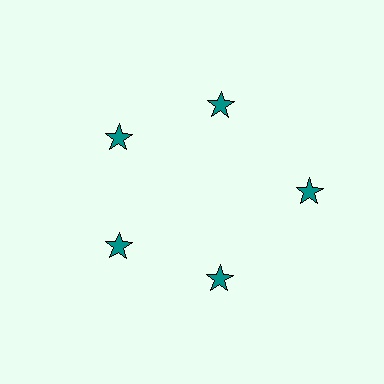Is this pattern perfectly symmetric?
No. The 5 teal stars are arranged in a ring, but one element near the 3 o'clock position is pushed outward from the center, breaking the 5-fold rotational symmetry.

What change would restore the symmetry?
The symmetry would be restored by moving it inward, back onto the ring so that all 5 stars sit at equal angles and equal distance from the center.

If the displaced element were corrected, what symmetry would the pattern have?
It would have 5-fold rotational symmetry — the pattern would map onto itself every 72 degrees.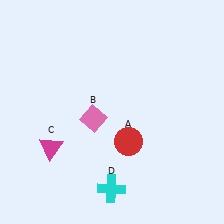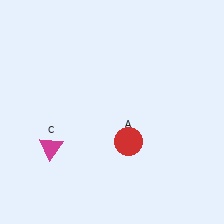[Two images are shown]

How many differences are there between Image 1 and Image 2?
There are 2 differences between the two images.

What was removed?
The pink diamond (B), the cyan cross (D) were removed in Image 2.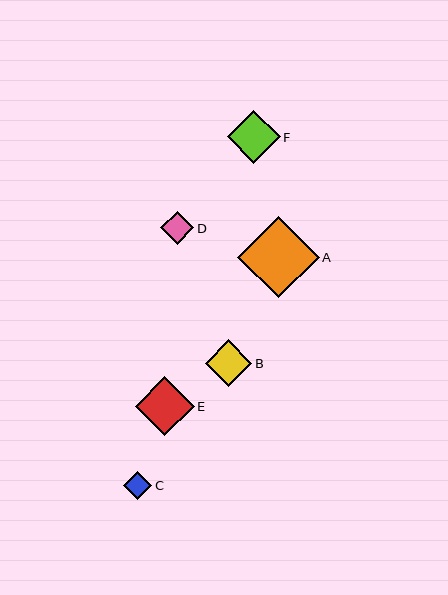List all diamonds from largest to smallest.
From largest to smallest: A, E, F, B, D, C.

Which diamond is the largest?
Diamond A is the largest with a size of approximately 81 pixels.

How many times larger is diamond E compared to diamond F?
Diamond E is approximately 1.1 times the size of diamond F.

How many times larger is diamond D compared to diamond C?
Diamond D is approximately 1.2 times the size of diamond C.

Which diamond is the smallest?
Diamond C is the smallest with a size of approximately 28 pixels.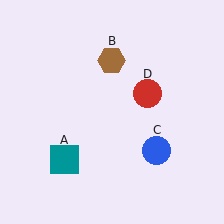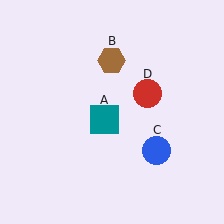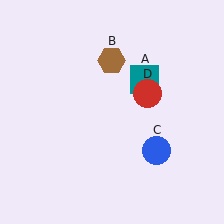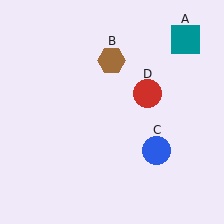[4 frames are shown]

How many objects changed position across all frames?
1 object changed position: teal square (object A).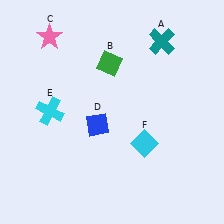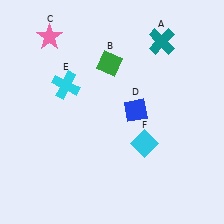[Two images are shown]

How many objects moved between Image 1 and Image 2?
2 objects moved between the two images.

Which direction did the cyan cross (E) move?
The cyan cross (E) moved up.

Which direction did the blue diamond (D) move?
The blue diamond (D) moved right.